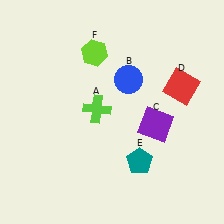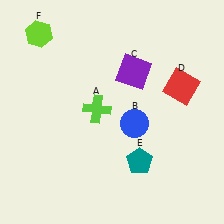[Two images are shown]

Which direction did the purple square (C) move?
The purple square (C) moved up.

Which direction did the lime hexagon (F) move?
The lime hexagon (F) moved left.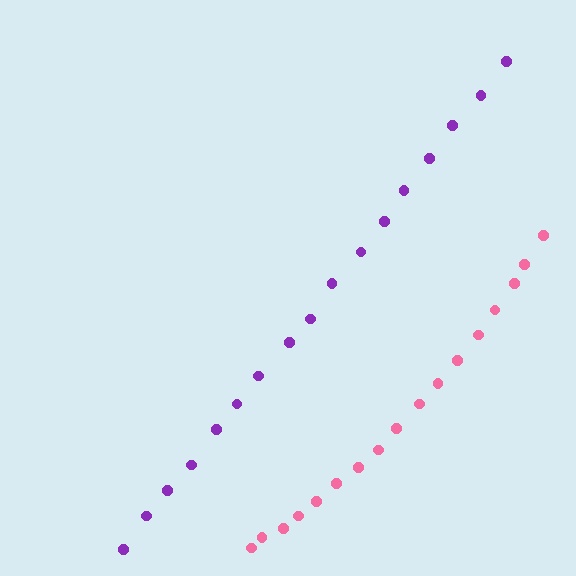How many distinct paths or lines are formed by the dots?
There are 2 distinct paths.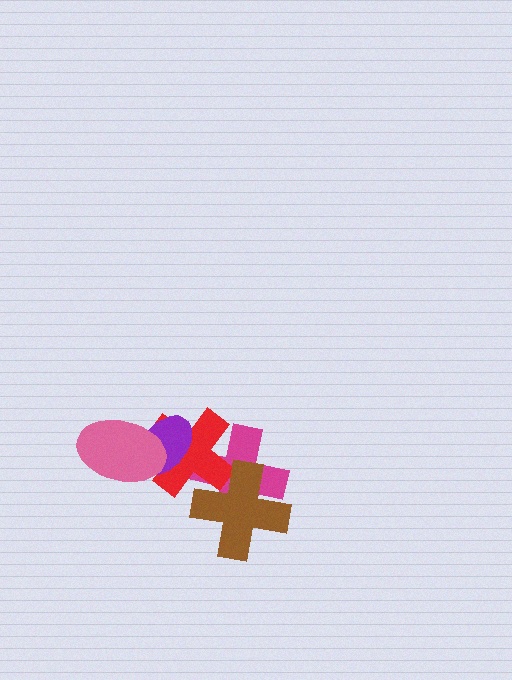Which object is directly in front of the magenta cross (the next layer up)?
The red cross is directly in front of the magenta cross.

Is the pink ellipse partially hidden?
No, no other shape covers it.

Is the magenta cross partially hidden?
Yes, it is partially covered by another shape.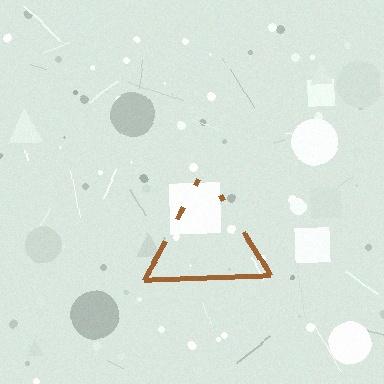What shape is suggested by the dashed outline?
The dashed outline suggests a triangle.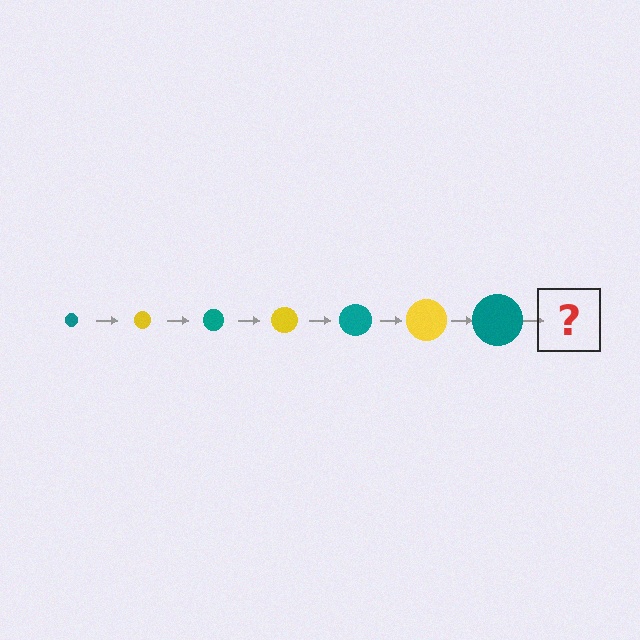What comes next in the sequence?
The next element should be a yellow circle, larger than the previous one.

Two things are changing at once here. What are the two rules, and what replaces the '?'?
The two rules are that the circle grows larger each step and the color cycles through teal and yellow. The '?' should be a yellow circle, larger than the previous one.